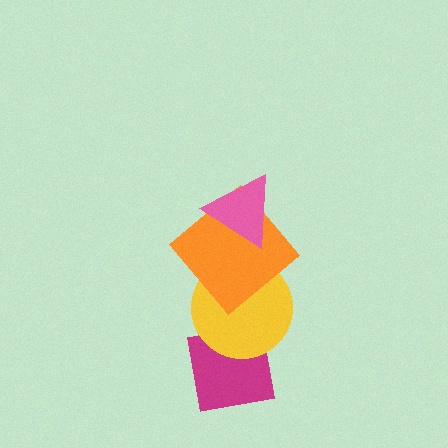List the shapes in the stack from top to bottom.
From top to bottom: the pink triangle, the orange diamond, the yellow circle, the magenta square.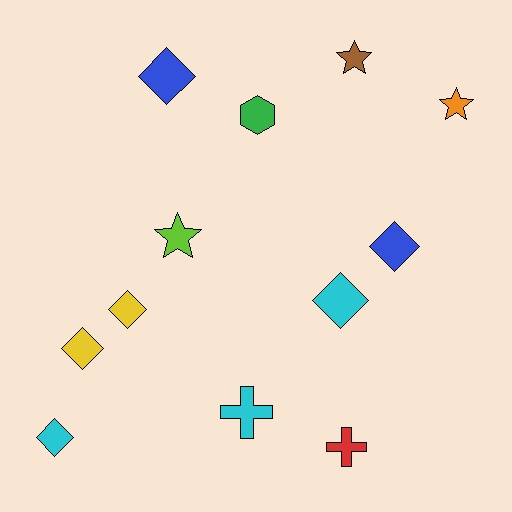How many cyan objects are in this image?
There are 3 cyan objects.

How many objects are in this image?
There are 12 objects.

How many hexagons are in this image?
There is 1 hexagon.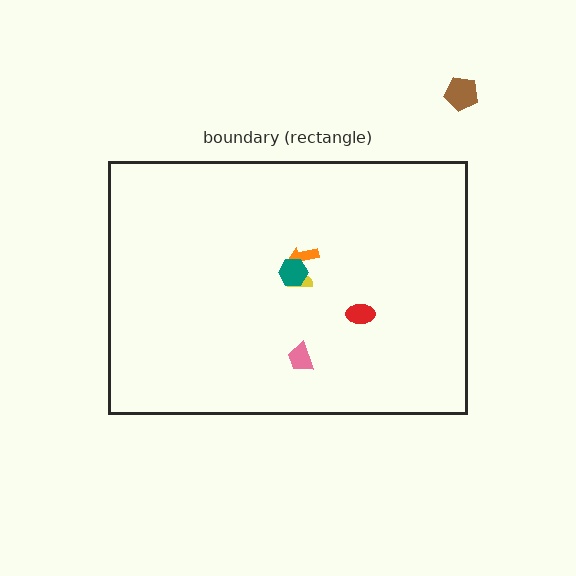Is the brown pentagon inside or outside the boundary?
Outside.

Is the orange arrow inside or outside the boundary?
Inside.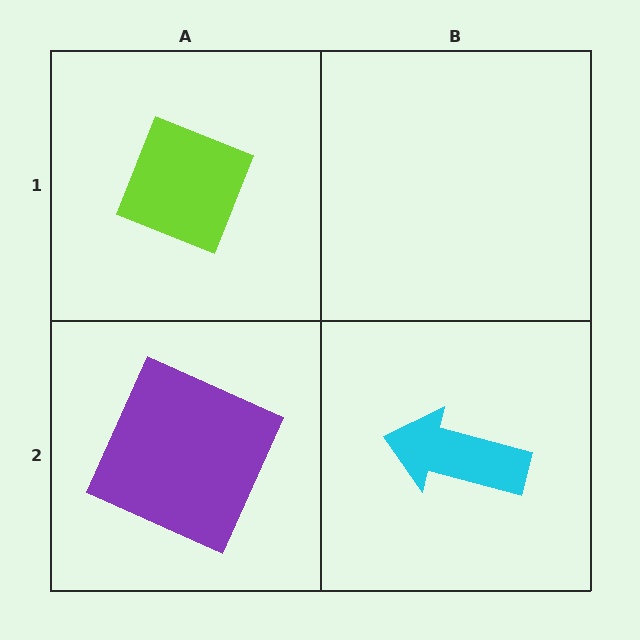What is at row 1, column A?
A lime diamond.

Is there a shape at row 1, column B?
No, that cell is empty.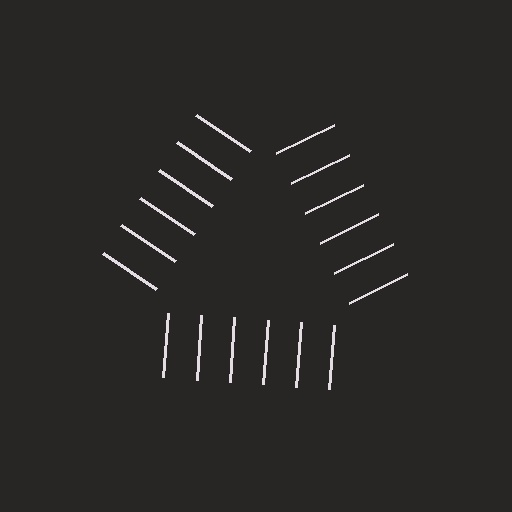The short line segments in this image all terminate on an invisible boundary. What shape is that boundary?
An illusory triangle — the line segments terminate on its edges but no continuous stroke is drawn.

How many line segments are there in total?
18 — 6 along each of the 3 edges.